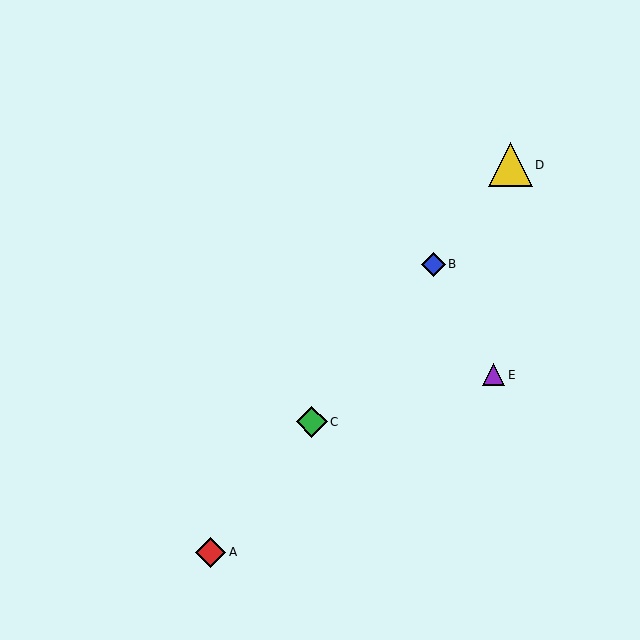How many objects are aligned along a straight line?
4 objects (A, B, C, D) are aligned along a straight line.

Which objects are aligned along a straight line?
Objects A, B, C, D are aligned along a straight line.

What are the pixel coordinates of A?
Object A is at (211, 552).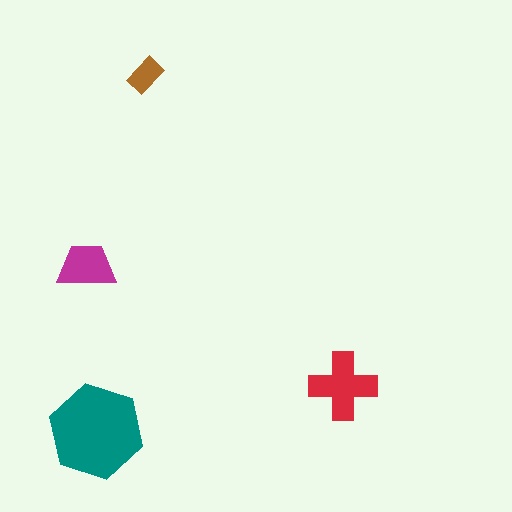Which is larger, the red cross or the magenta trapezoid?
The red cross.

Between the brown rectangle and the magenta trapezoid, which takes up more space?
The magenta trapezoid.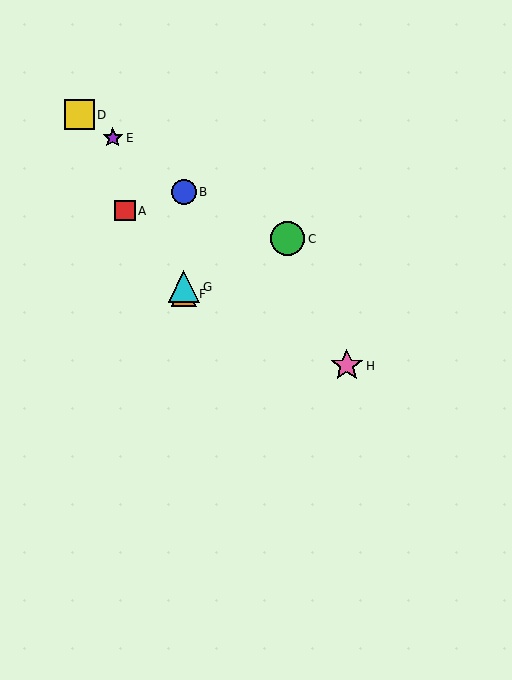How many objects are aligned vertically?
3 objects (B, F, G) are aligned vertically.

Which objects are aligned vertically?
Objects B, F, G are aligned vertically.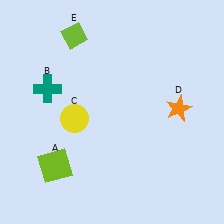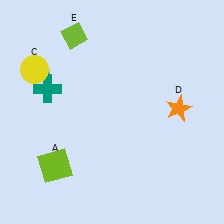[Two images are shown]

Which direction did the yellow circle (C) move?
The yellow circle (C) moved up.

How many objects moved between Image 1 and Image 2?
1 object moved between the two images.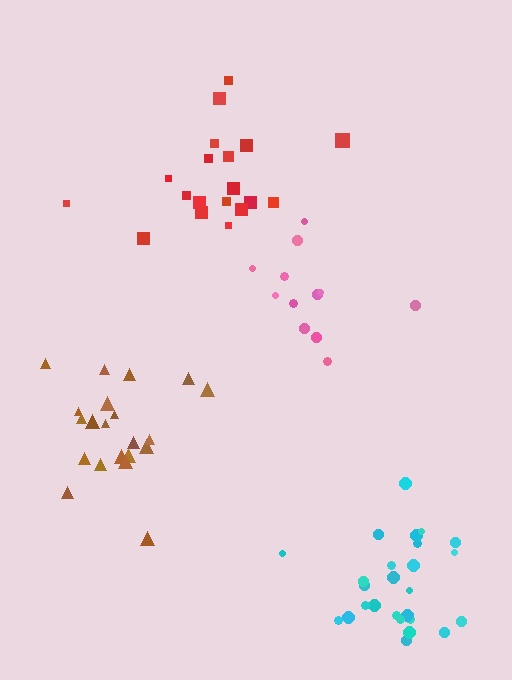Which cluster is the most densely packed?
Brown.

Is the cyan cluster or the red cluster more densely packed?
Red.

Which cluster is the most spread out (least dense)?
Pink.